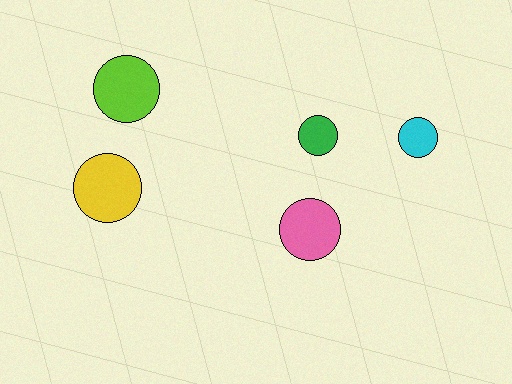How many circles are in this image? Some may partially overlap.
There are 5 circles.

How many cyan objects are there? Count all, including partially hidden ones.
There is 1 cyan object.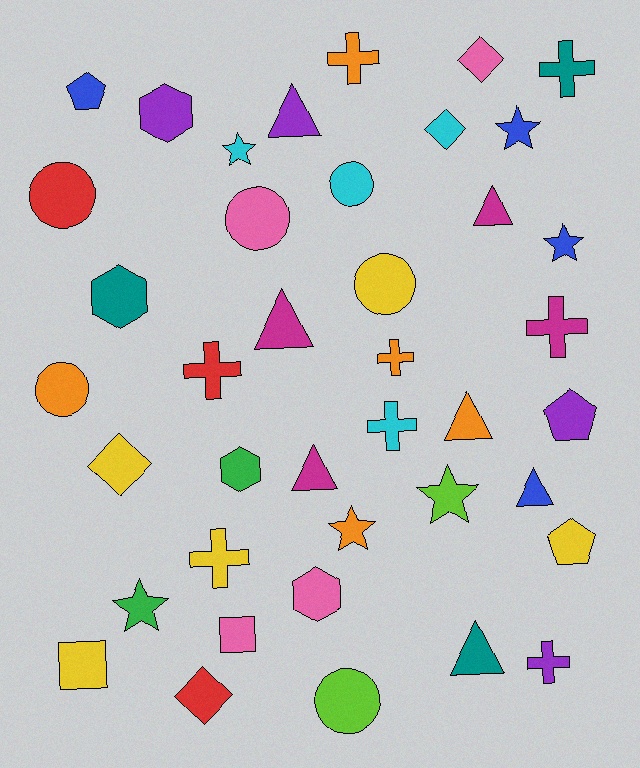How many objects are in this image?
There are 40 objects.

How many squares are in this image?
There are 2 squares.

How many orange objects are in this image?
There are 5 orange objects.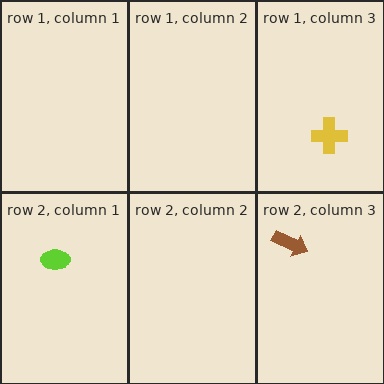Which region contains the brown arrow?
The row 2, column 3 region.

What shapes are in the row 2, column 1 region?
The lime ellipse.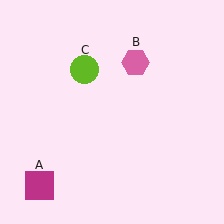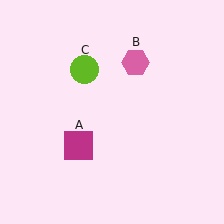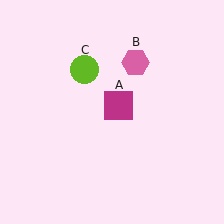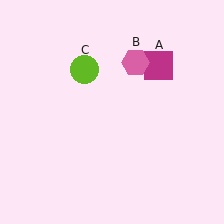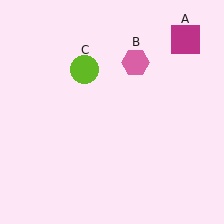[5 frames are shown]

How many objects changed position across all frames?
1 object changed position: magenta square (object A).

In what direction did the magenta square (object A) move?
The magenta square (object A) moved up and to the right.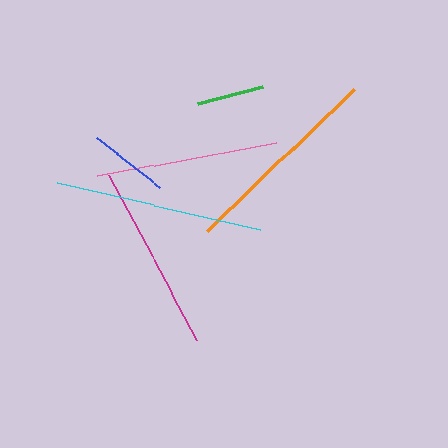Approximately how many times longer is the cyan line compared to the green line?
The cyan line is approximately 3.1 times the length of the green line.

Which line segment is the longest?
The cyan line is the longest at approximately 208 pixels.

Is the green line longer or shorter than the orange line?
The orange line is longer than the green line.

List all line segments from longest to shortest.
From longest to shortest: cyan, orange, magenta, pink, blue, green.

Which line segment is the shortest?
The green line is the shortest at approximately 67 pixels.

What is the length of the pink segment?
The pink segment is approximately 182 pixels long.